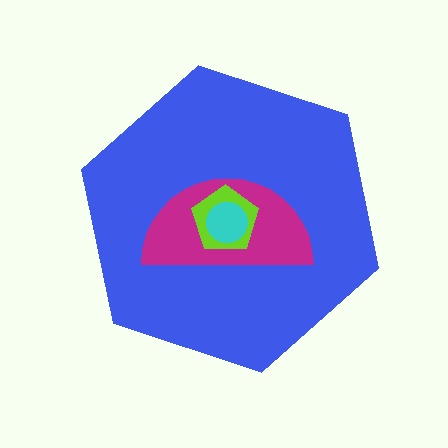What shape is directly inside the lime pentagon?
The cyan circle.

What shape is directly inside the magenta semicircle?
The lime pentagon.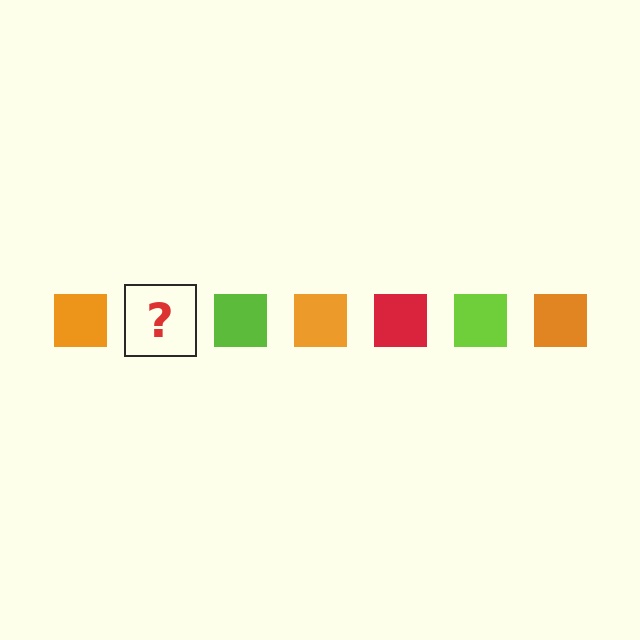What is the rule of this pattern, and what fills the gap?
The rule is that the pattern cycles through orange, red, lime squares. The gap should be filled with a red square.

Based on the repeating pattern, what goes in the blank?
The blank should be a red square.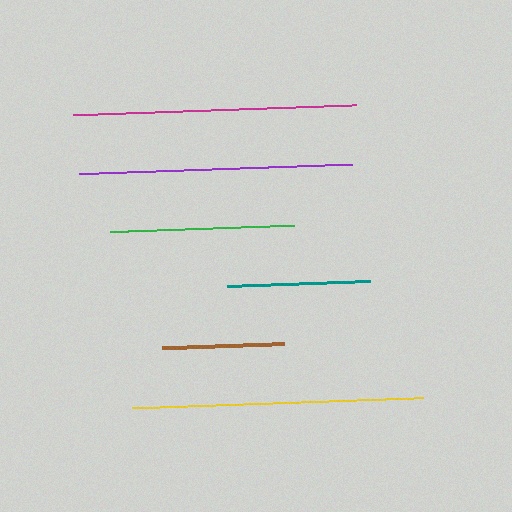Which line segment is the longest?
The yellow line is the longest at approximately 291 pixels.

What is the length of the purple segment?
The purple segment is approximately 272 pixels long.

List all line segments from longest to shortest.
From longest to shortest: yellow, magenta, purple, green, teal, brown.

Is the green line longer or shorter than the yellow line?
The yellow line is longer than the green line.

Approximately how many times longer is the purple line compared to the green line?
The purple line is approximately 1.5 times the length of the green line.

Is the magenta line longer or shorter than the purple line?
The magenta line is longer than the purple line.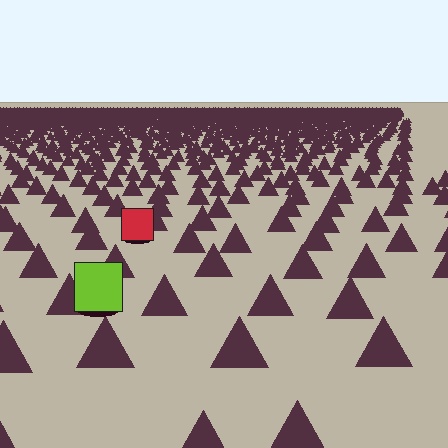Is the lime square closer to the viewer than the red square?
Yes. The lime square is closer — you can tell from the texture gradient: the ground texture is coarser near it.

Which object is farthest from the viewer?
The red square is farthest from the viewer. It appears smaller and the ground texture around it is denser.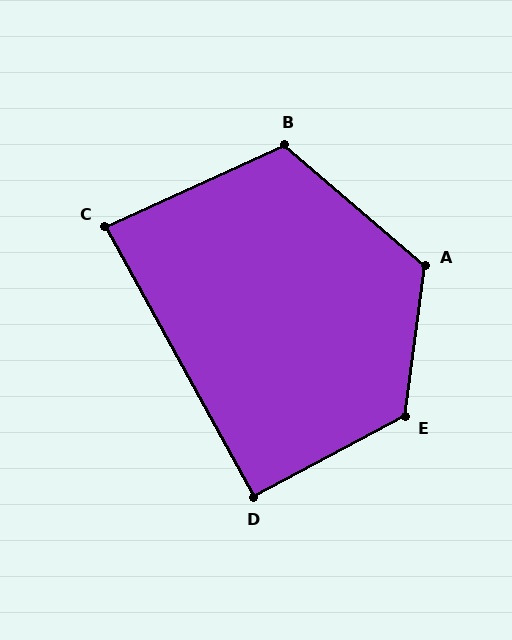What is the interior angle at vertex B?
Approximately 115 degrees (obtuse).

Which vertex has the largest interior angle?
E, at approximately 126 degrees.